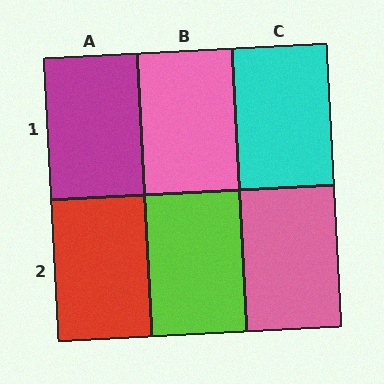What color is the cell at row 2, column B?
Lime.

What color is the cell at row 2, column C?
Pink.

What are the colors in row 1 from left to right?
Magenta, pink, cyan.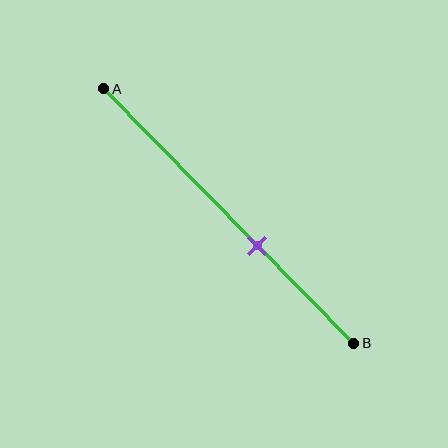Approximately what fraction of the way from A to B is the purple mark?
The purple mark is approximately 60% of the way from A to B.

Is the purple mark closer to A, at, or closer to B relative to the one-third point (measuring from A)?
The purple mark is closer to point B than the one-third point of segment AB.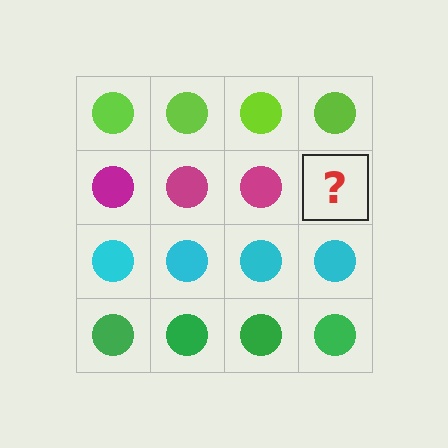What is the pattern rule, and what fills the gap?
The rule is that each row has a consistent color. The gap should be filled with a magenta circle.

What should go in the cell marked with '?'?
The missing cell should contain a magenta circle.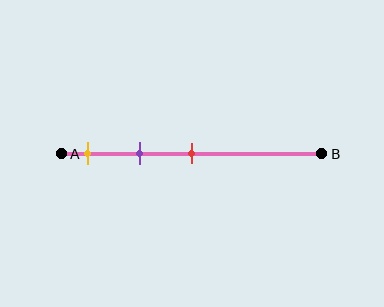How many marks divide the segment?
There are 3 marks dividing the segment.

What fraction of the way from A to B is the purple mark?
The purple mark is approximately 30% (0.3) of the way from A to B.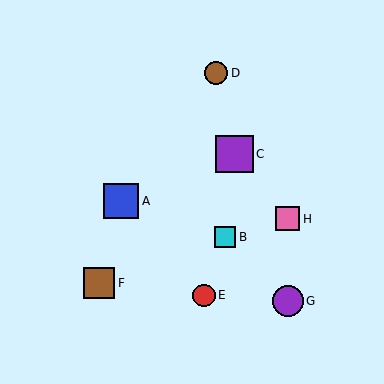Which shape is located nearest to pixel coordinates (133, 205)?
The blue square (labeled A) at (121, 201) is nearest to that location.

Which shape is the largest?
The purple square (labeled C) is the largest.